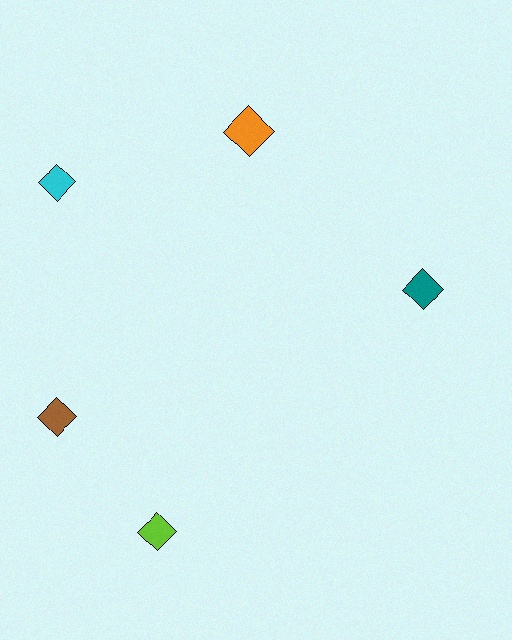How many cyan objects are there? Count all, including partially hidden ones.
There is 1 cyan object.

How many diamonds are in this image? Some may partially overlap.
There are 5 diamonds.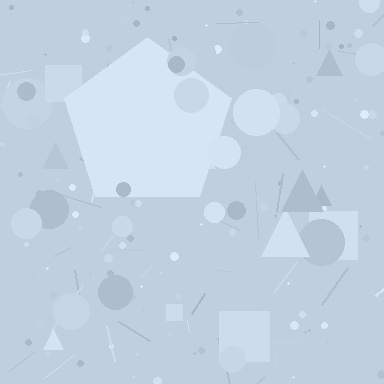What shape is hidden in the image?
A pentagon is hidden in the image.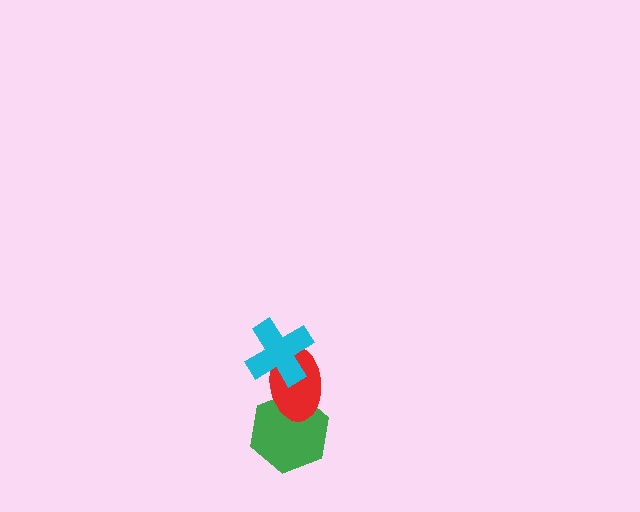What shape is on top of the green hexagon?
The red ellipse is on top of the green hexagon.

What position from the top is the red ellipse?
The red ellipse is 2nd from the top.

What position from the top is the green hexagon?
The green hexagon is 3rd from the top.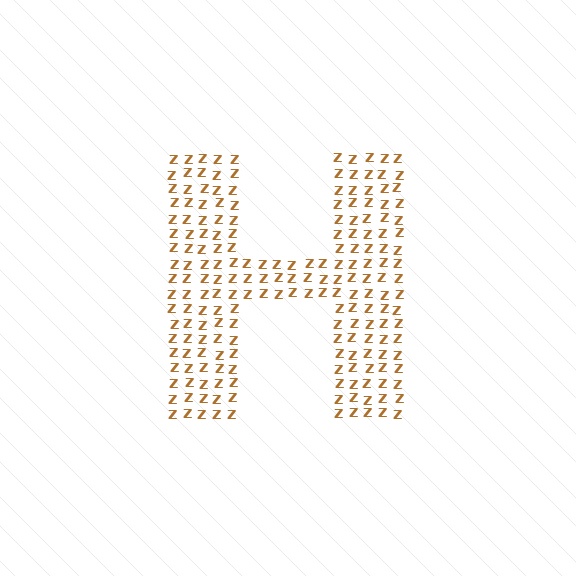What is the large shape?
The large shape is the letter H.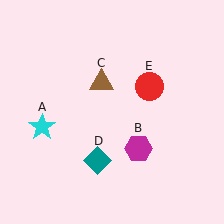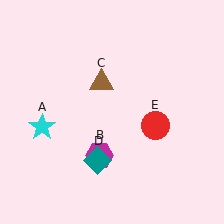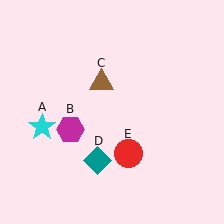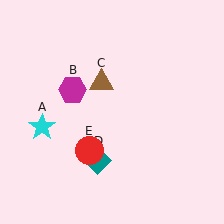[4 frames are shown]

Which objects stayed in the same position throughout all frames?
Cyan star (object A) and brown triangle (object C) and teal diamond (object D) remained stationary.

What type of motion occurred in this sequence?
The magenta hexagon (object B), red circle (object E) rotated clockwise around the center of the scene.